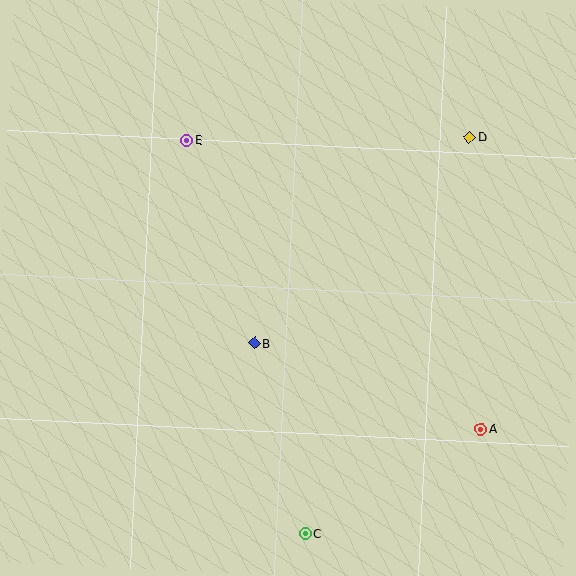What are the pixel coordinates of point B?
Point B is at (254, 343).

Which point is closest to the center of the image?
Point B at (254, 343) is closest to the center.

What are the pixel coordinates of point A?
Point A is at (481, 429).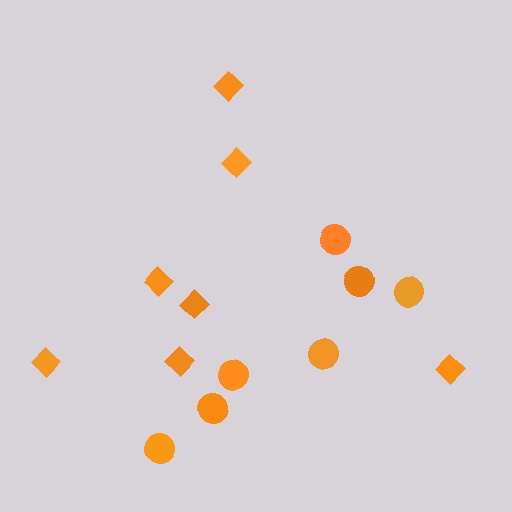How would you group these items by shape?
There are 2 groups: one group of diamonds (7) and one group of circles (7).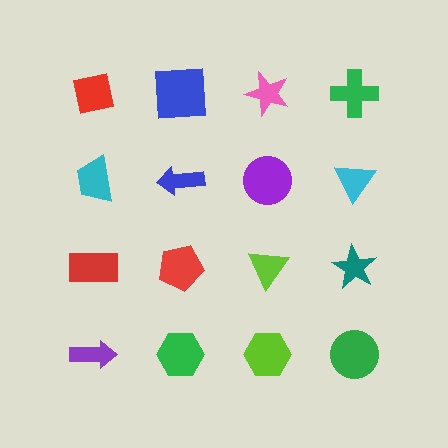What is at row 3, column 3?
A lime triangle.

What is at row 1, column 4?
A green cross.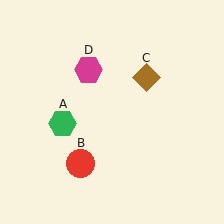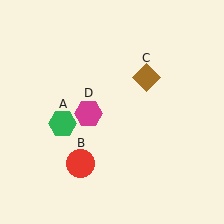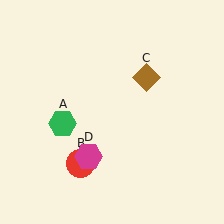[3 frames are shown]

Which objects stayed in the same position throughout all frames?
Green hexagon (object A) and red circle (object B) and brown diamond (object C) remained stationary.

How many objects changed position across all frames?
1 object changed position: magenta hexagon (object D).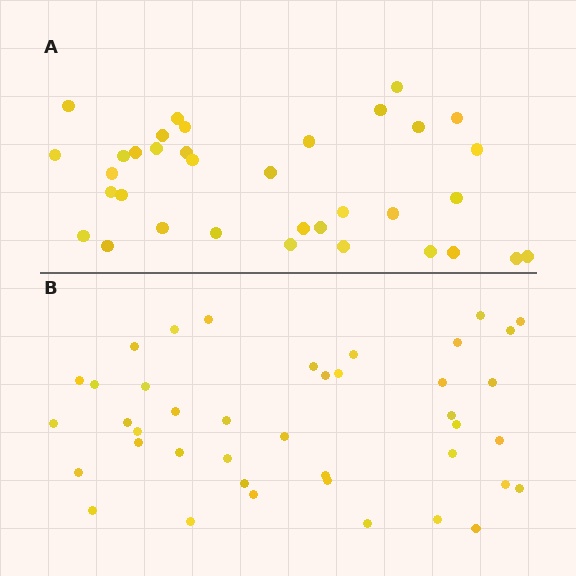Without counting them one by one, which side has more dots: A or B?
Region B (the bottom region) has more dots.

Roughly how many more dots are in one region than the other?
Region B has about 6 more dots than region A.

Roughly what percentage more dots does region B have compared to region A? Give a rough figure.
About 15% more.